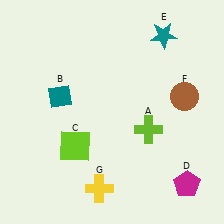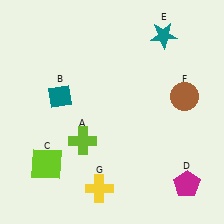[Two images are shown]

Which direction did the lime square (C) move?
The lime square (C) moved left.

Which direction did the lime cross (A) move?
The lime cross (A) moved left.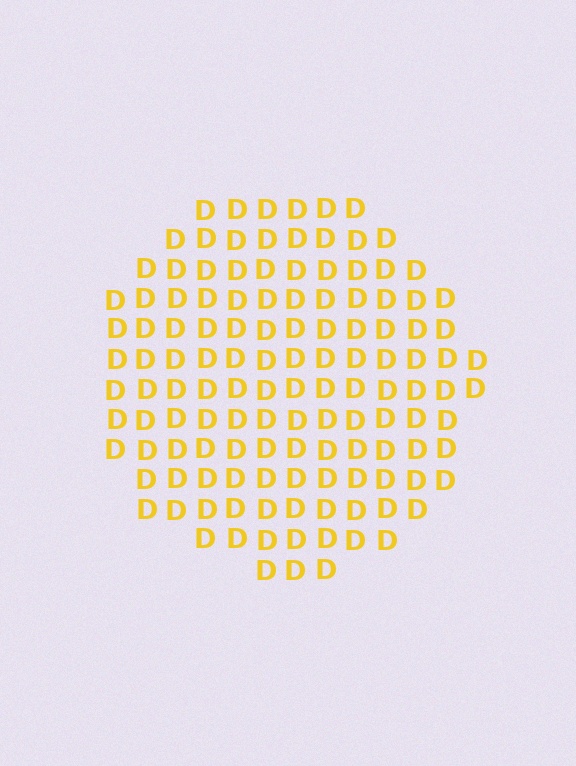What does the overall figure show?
The overall figure shows a circle.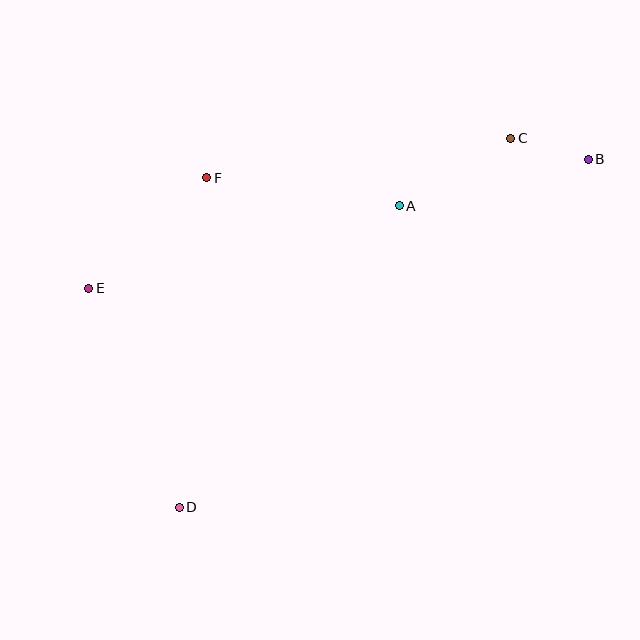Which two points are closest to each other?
Points B and C are closest to each other.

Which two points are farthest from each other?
Points B and D are farthest from each other.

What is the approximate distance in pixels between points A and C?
The distance between A and C is approximately 130 pixels.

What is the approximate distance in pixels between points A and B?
The distance between A and B is approximately 195 pixels.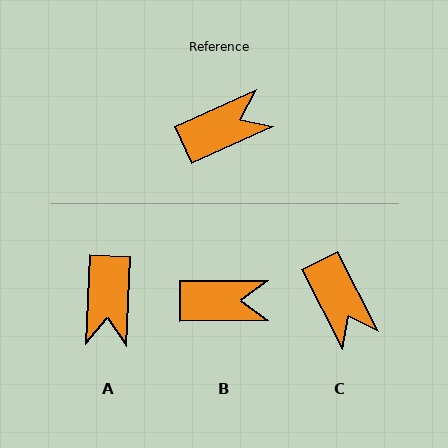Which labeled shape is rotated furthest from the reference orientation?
A, about 116 degrees away.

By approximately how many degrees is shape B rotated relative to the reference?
Approximately 24 degrees clockwise.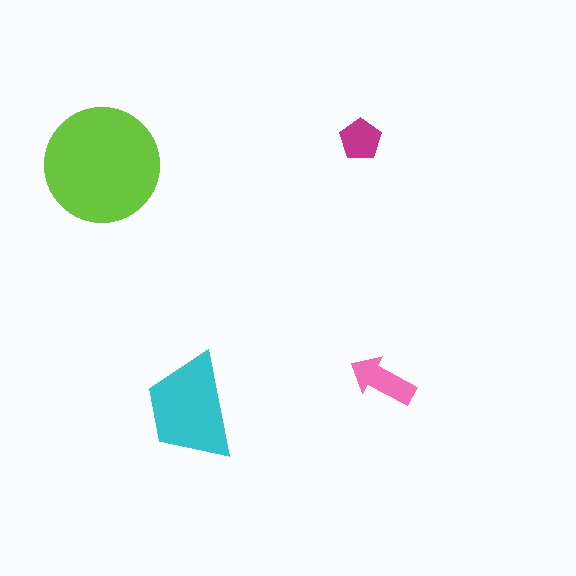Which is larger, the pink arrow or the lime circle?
The lime circle.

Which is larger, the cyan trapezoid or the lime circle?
The lime circle.